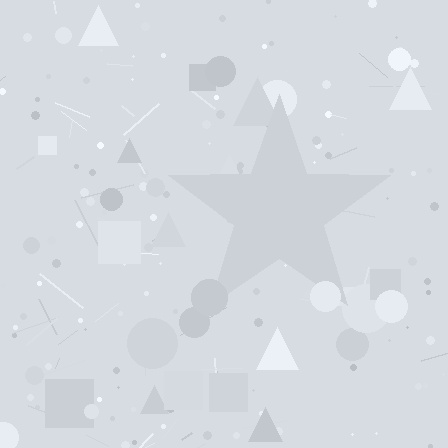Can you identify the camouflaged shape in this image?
The camouflaged shape is a star.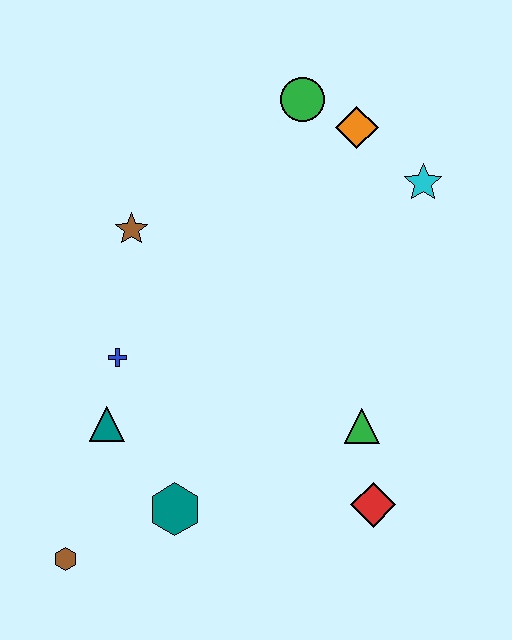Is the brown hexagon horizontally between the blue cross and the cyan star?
No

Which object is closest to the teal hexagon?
The teal triangle is closest to the teal hexagon.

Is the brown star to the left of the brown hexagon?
No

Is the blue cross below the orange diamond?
Yes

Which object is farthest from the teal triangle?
The cyan star is farthest from the teal triangle.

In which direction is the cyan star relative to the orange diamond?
The cyan star is to the right of the orange diamond.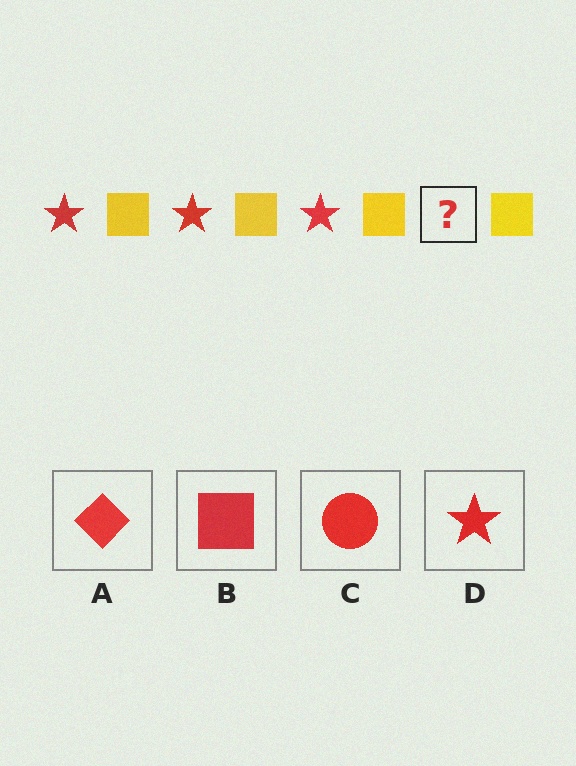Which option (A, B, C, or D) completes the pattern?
D.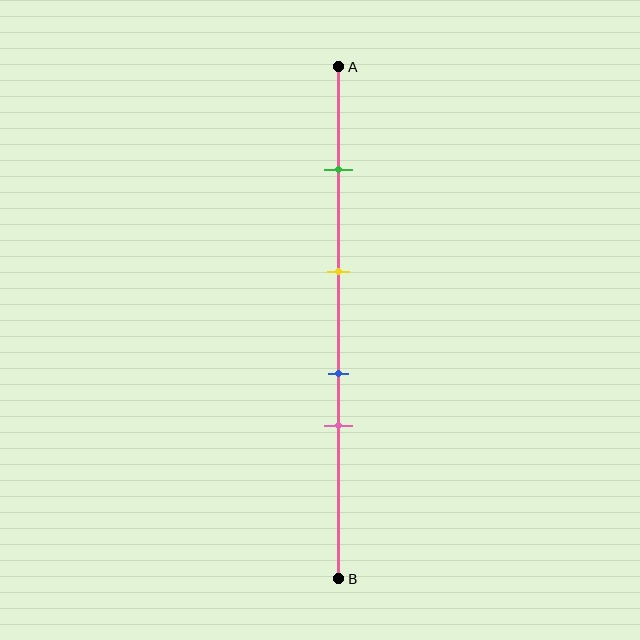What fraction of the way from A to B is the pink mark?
The pink mark is approximately 70% (0.7) of the way from A to B.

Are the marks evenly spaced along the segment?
No, the marks are not evenly spaced.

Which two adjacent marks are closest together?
The blue and pink marks are the closest adjacent pair.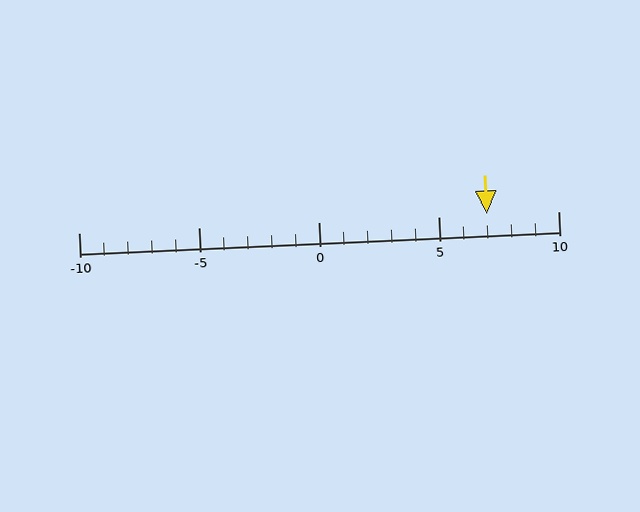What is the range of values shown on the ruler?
The ruler shows values from -10 to 10.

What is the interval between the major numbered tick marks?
The major tick marks are spaced 5 units apart.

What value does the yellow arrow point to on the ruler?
The yellow arrow points to approximately 7.